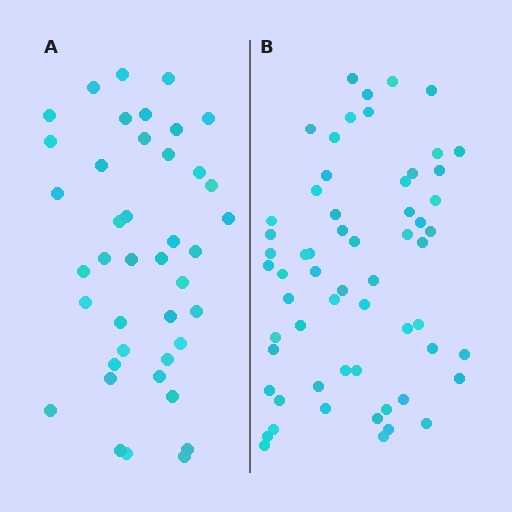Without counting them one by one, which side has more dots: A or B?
Region B (the right region) has more dots.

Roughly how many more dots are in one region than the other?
Region B has approximately 20 more dots than region A.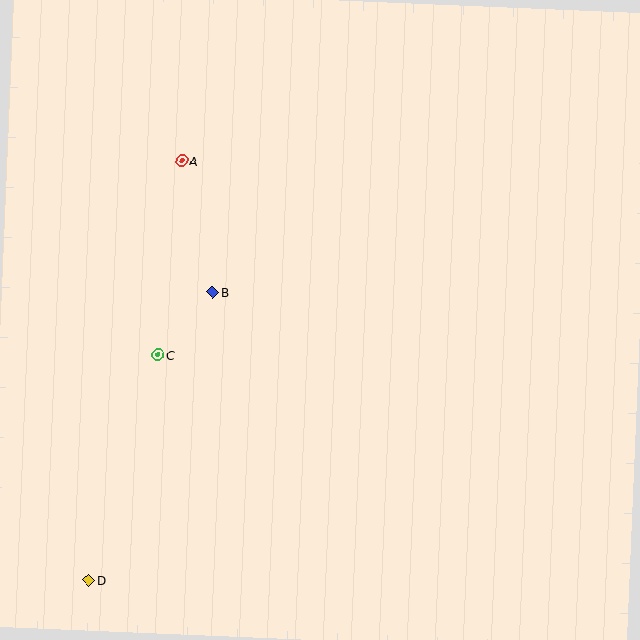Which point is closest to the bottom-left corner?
Point D is closest to the bottom-left corner.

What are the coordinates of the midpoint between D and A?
The midpoint between D and A is at (135, 371).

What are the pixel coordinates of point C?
Point C is at (158, 355).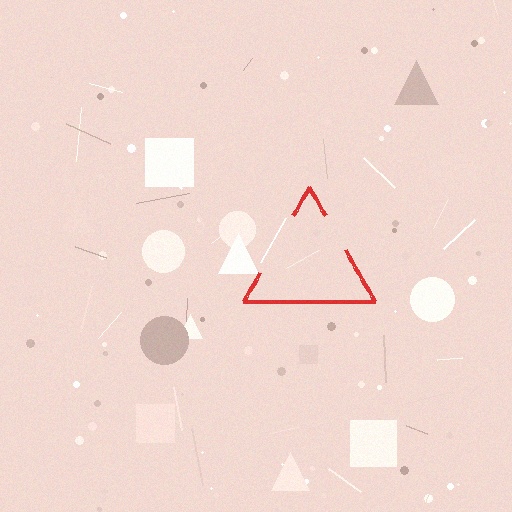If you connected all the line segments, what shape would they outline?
They would outline a triangle.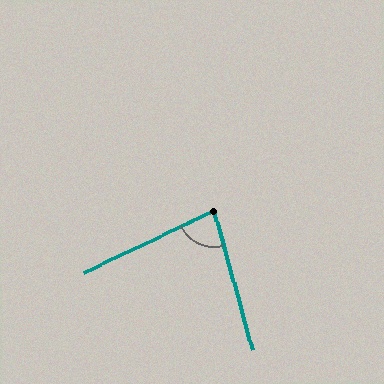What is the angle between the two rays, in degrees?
Approximately 80 degrees.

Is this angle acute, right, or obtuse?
It is acute.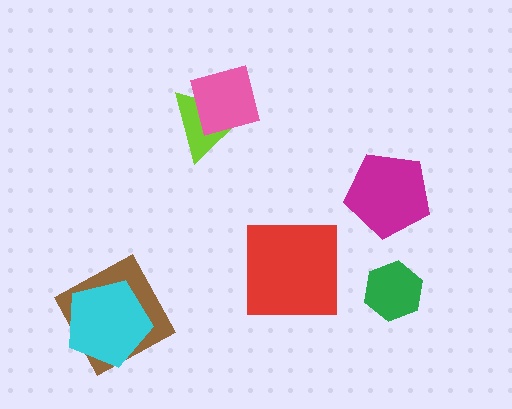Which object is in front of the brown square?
The cyan pentagon is in front of the brown square.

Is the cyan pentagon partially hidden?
No, no other shape covers it.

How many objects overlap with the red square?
0 objects overlap with the red square.